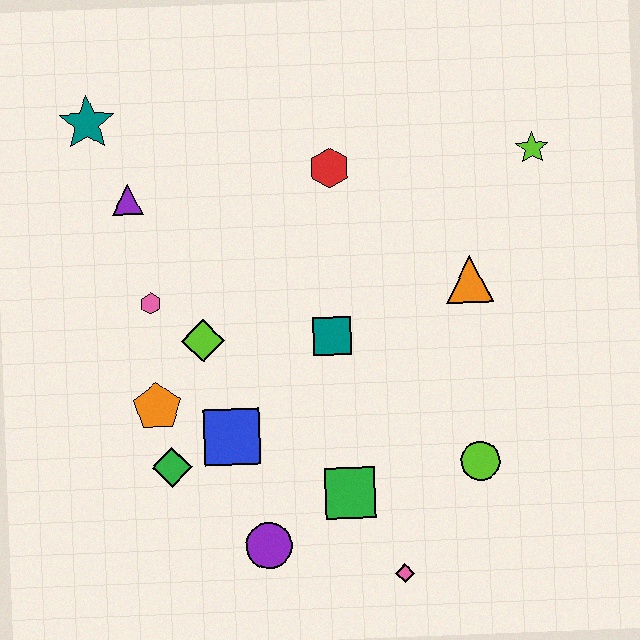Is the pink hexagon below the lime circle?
No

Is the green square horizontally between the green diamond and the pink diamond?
Yes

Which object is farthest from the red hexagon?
The pink diamond is farthest from the red hexagon.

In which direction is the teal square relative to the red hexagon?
The teal square is below the red hexagon.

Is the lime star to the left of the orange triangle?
No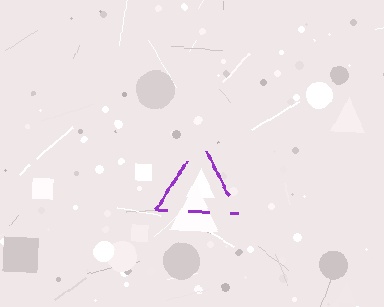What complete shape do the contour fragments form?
The contour fragments form a triangle.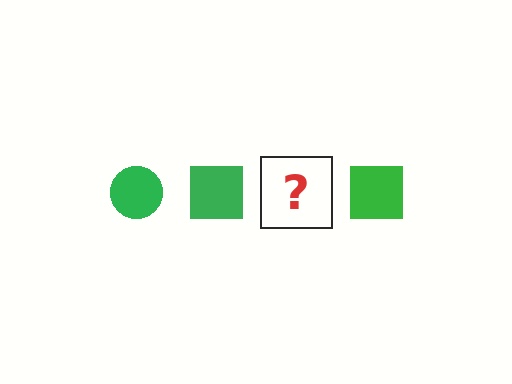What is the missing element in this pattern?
The missing element is a green circle.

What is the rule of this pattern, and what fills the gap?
The rule is that the pattern cycles through circle, square shapes in green. The gap should be filled with a green circle.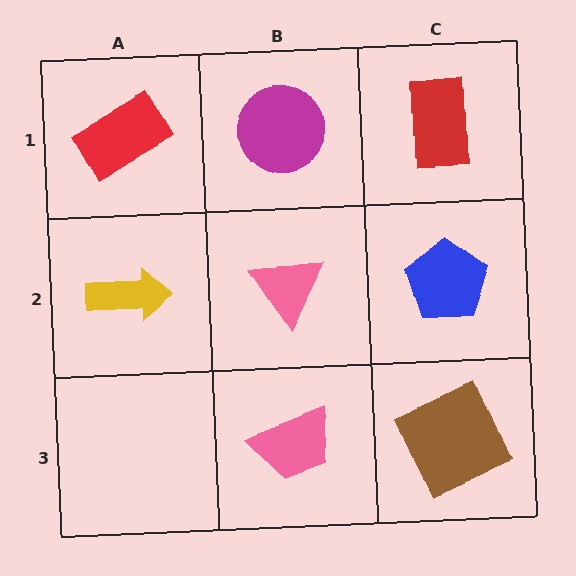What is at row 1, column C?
A red rectangle.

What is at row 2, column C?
A blue pentagon.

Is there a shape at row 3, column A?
No, that cell is empty.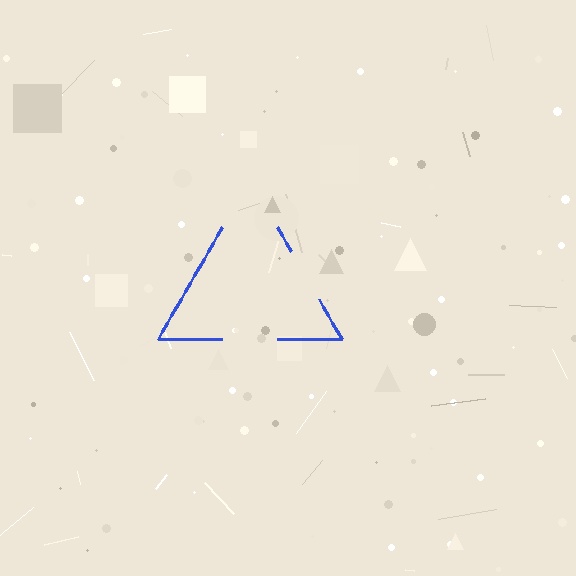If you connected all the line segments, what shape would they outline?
They would outline a triangle.